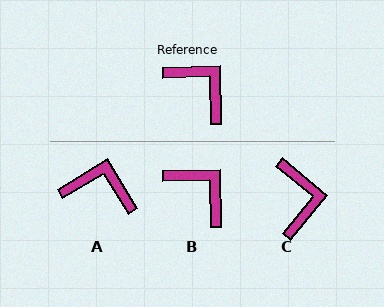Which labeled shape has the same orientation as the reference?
B.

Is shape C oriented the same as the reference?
No, it is off by about 41 degrees.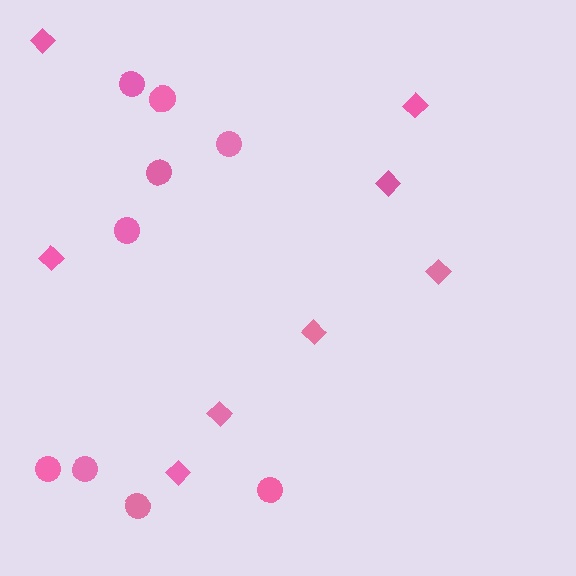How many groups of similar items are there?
There are 2 groups: one group of circles (9) and one group of diamonds (8).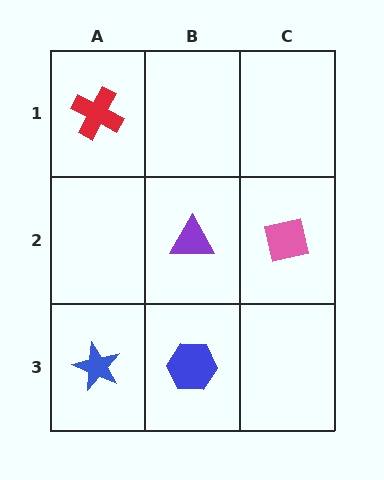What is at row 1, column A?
A red cross.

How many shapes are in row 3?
2 shapes.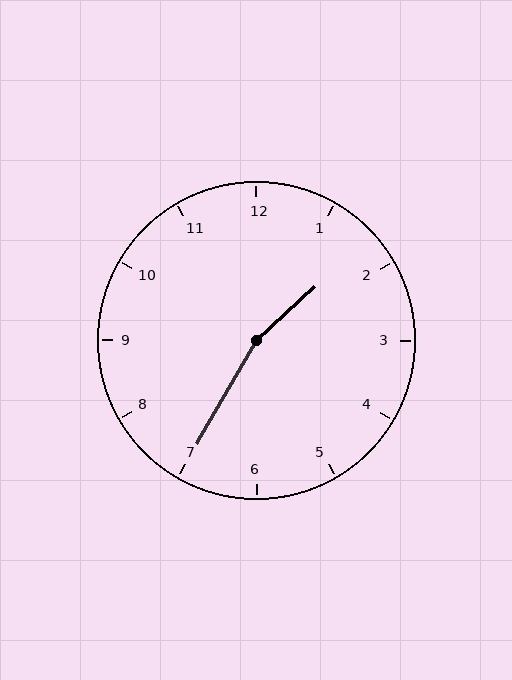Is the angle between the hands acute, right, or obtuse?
It is obtuse.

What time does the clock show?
1:35.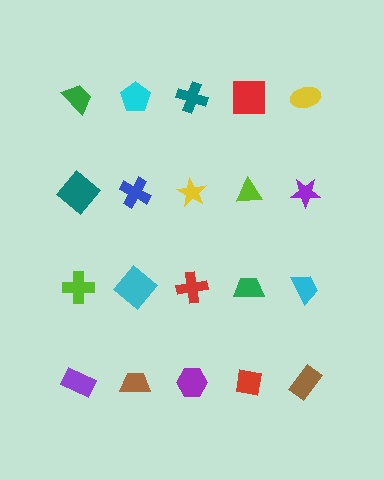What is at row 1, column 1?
A green trapezoid.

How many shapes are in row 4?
5 shapes.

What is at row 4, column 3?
A purple hexagon.